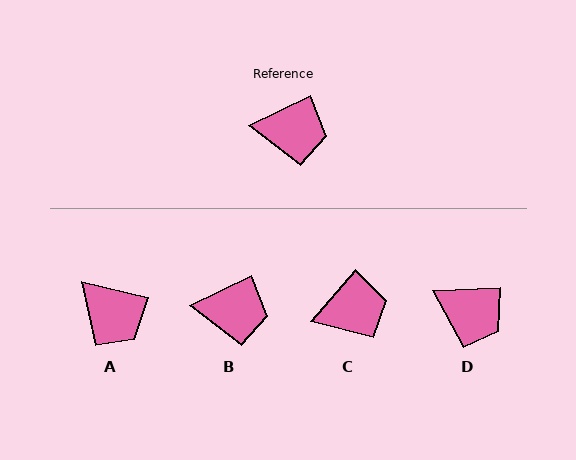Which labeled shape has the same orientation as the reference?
B.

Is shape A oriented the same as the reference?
No, it is off by about 39 degrees.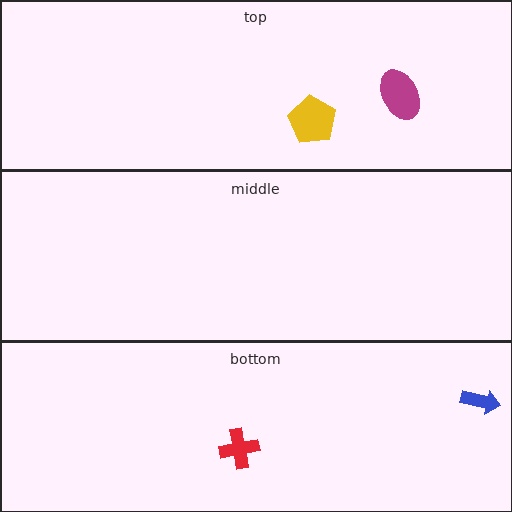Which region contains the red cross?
The bottom region.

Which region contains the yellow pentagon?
The top region.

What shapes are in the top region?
The yellow pentagon, the magenta ellipse.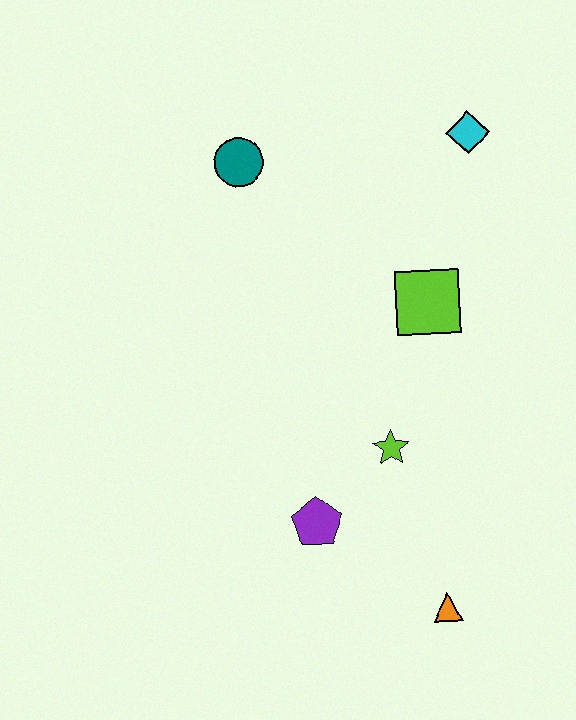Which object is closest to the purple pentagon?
The lime star is closest to the purple pentagon.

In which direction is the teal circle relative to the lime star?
The teal circle is above the lime star.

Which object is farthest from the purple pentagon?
The cyan diamond is farthest from the purple pentagon.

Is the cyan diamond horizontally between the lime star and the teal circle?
No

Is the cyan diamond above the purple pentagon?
Yes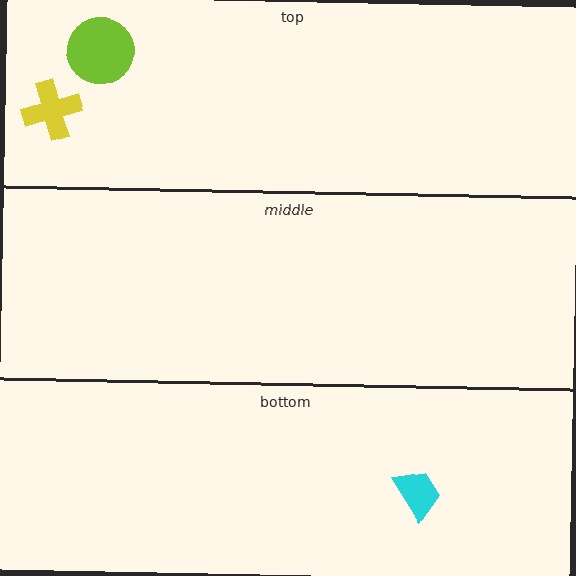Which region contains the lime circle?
The top region.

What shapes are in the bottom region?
The cyan trapezoid.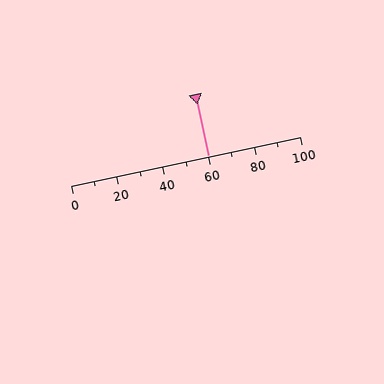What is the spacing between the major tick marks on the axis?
The major ticks are spaced 20 apart.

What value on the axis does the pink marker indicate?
The marker indicates approximately 60.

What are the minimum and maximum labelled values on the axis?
The axis runs from 0 to 100.